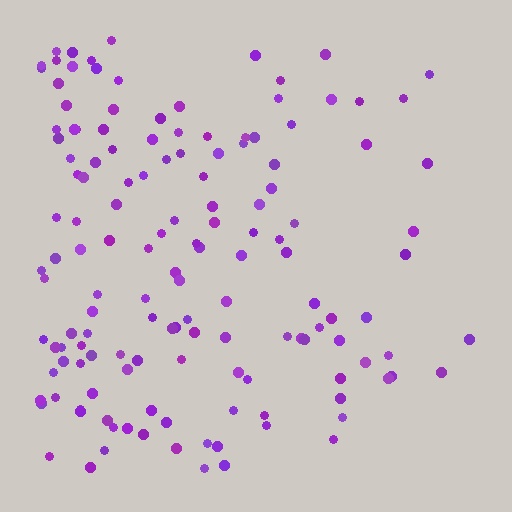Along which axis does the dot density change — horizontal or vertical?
Horizontal.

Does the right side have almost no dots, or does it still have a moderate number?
Still a moderate number, just noticeably fewer than the left.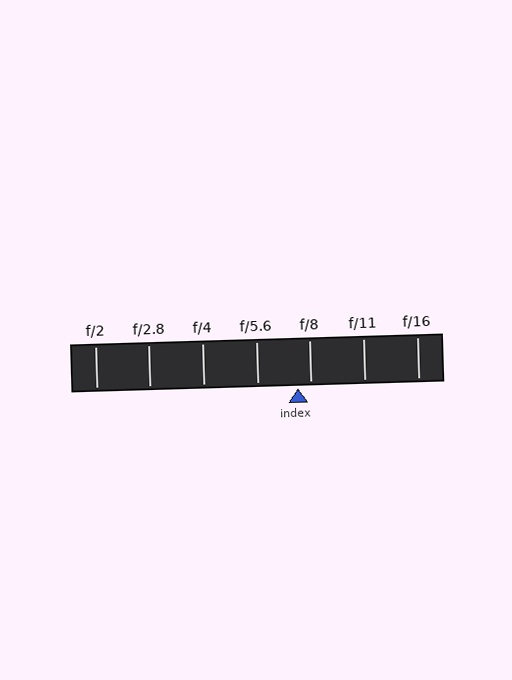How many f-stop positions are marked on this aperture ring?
There are 7 f-stop positions marked.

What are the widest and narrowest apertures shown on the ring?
The widest aperture shown is f/2 and the narrowest is f/16.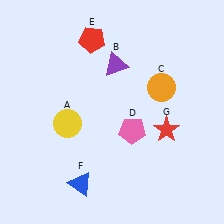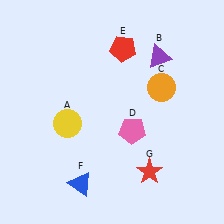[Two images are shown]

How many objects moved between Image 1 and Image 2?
3 objects moved between the two images.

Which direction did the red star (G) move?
The red star (G) moved down.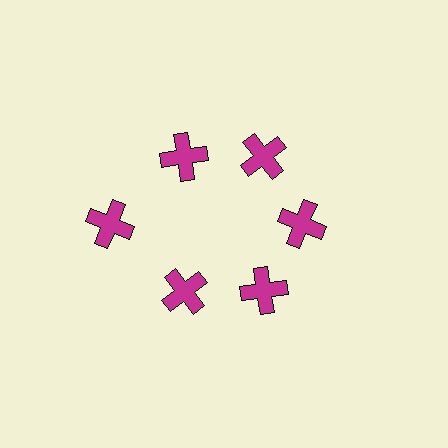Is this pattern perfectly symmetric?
No. The 6 magenta crosses are arranged in a ring, but one element near the 9 o'clock position is pushed outward from the center, breaking the 6-fold rotational symmetry.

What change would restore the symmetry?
The symmetry would be restored by moving it inward, back onto the ring so that all 6 crosses sit at equal angles and equal distance from the center.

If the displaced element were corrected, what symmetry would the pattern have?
It would have 6-fold rotational symmetry — the pattern would map onto itself every 60 degrees.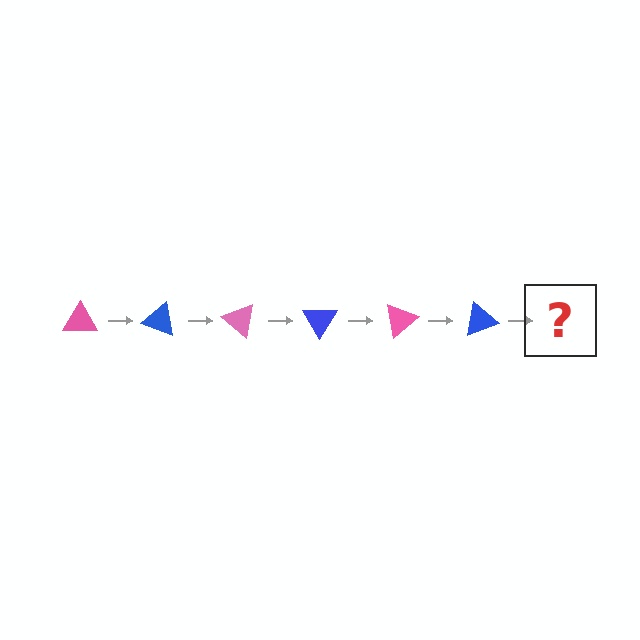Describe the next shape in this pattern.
It should be a pink triangle, rotated 120 degrees from the start.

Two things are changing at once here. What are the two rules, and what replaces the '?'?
The two rules are that it rotates 20 degrees each step and the color cycles through pink and blue. The '?' should be a pink triangle, rotated 120 degrees from the start.